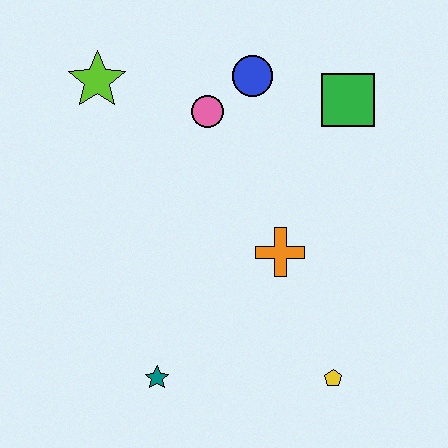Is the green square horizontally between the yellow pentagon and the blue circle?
No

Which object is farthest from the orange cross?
The lime star is farthest from the orange cross.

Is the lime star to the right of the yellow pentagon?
No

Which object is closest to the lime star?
The pink circle is closest to the lime star.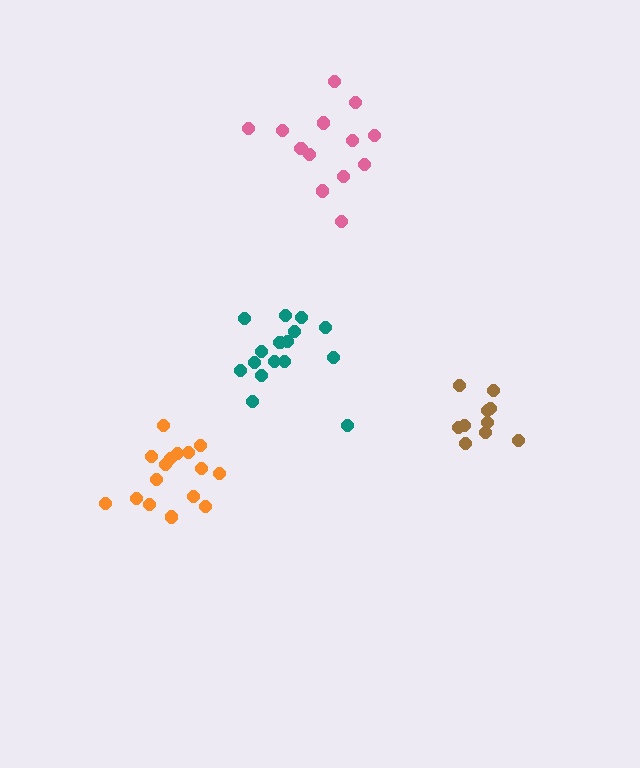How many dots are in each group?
Group 1: 16 dots, Group 2: 13 dots, Group 3: 10 dots, Group 4: 16 dots (55 total).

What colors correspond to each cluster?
The clusters are colored: teal, pink, brown, orange.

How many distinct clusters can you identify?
There are 4 distinct clusters.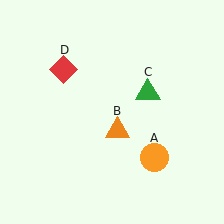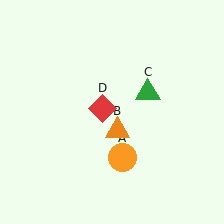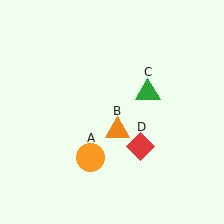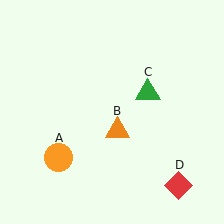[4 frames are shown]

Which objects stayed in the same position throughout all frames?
Orange triangle (object B) and green triangle (object C) remained stationary.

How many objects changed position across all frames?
2 objects changed position: orange circle (object A), red diamond (object D).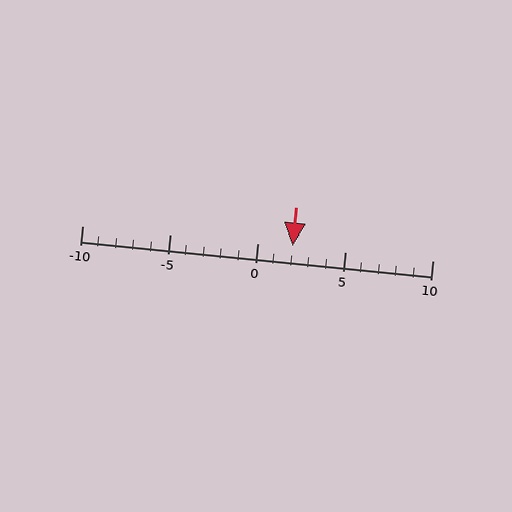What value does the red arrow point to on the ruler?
The red arrow points to approximately 2.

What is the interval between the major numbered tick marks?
The major tick marks are spaced 5 units apart.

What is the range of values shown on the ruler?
The ruler shows values from -10 to 10.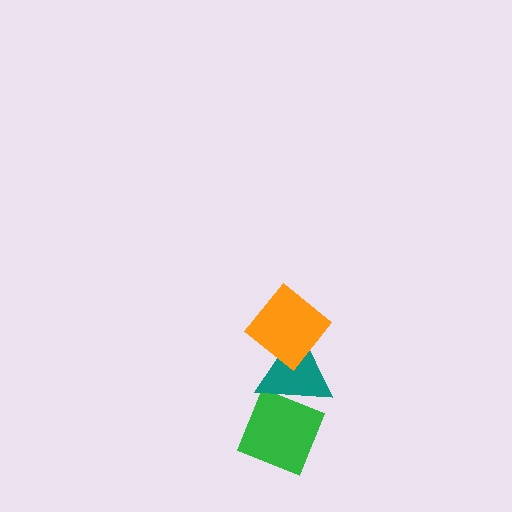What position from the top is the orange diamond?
The orange diamond is 1st from the top.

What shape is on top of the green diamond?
The teal triangle is on top of the green diamond.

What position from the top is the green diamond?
The green diamond is 3rd from the top.